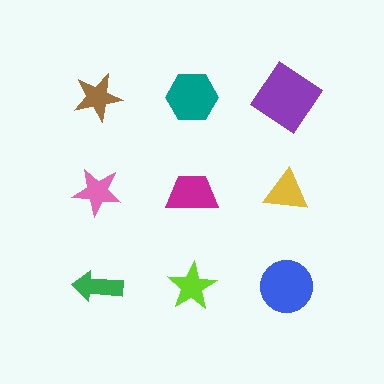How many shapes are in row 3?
3 shapes.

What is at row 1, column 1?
A brown star.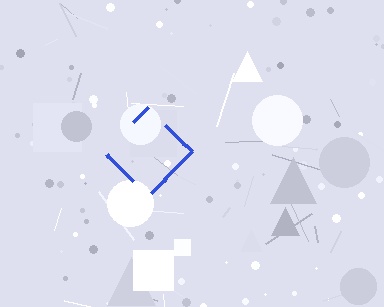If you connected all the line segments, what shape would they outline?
They would outline a diamond.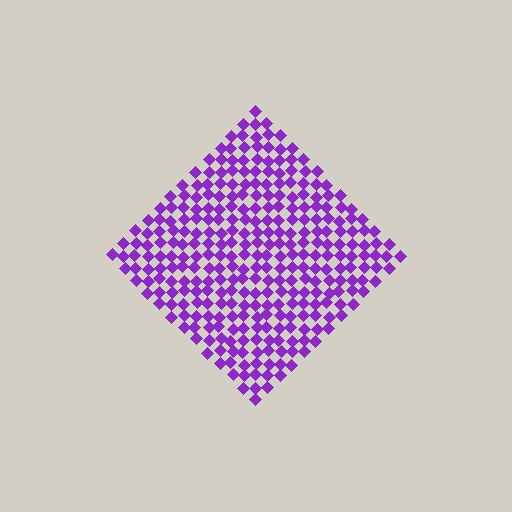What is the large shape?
The large shape is a diamond.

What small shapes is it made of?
It is made of small diamonds.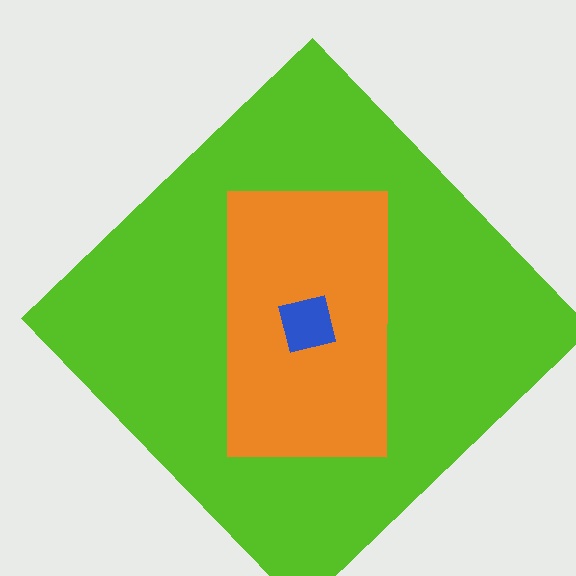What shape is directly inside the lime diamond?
The orange rectangle.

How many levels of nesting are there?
3.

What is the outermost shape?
The lime diamond.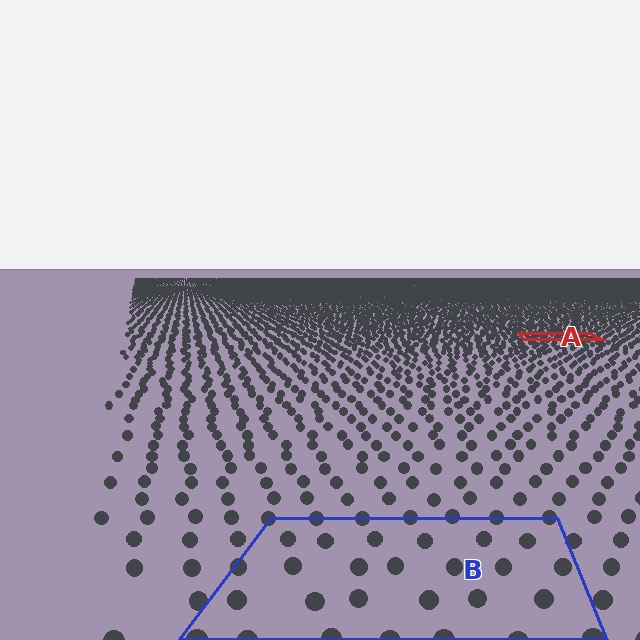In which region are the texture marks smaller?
The texture marks are smaller in region A, because it is farther away.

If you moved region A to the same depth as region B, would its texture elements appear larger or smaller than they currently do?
They would appear larger. At a closer depth, the same texture elements are projected at a bigger on-screen size.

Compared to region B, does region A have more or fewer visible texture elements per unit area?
Region A has more texture elements per unit area — they are packed more densely because it is farther away.